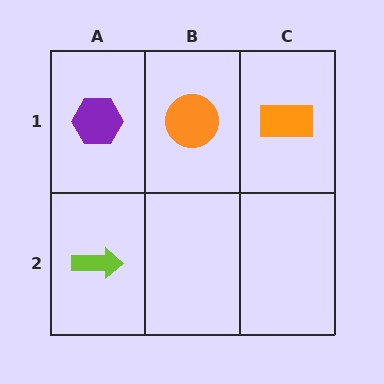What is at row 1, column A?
A purple hexagon.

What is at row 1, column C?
An orange rectangle.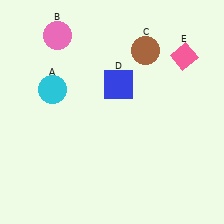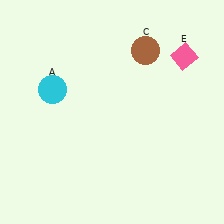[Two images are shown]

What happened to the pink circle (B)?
The pink circle (B) was removed in Image 2. It was in the top-left area of Image 1.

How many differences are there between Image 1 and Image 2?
There are 2 differences between the two images.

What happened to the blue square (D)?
The blue square (D) was removed in Image 2. It was in the top-right area of Image 1.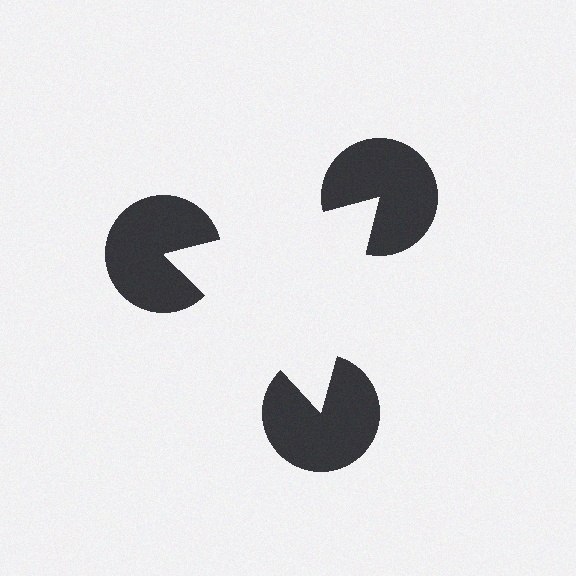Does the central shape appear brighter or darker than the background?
It typically appears slightly brighter than the background, even though no actual brightness change is drawn.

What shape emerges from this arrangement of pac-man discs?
An illusory triangle — its edges are inferred from the aligned wedge cuts in the pac-man discs, not physically drawn.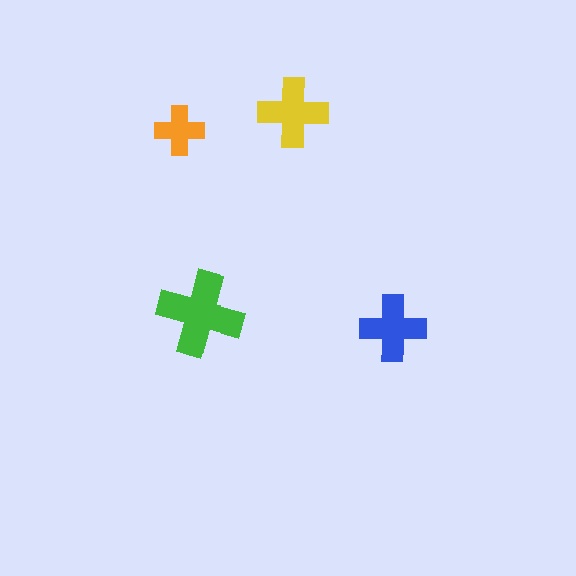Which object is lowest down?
The blue cross is bottommost.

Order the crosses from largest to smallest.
the green one, the yellow one, the blue one, the orange one.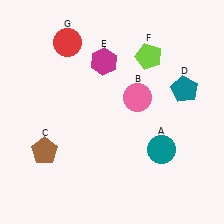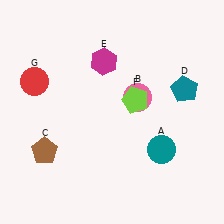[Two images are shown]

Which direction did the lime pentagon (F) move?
The lime pentagon (F) moved down.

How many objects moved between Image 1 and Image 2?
2 objects moved between the two images.